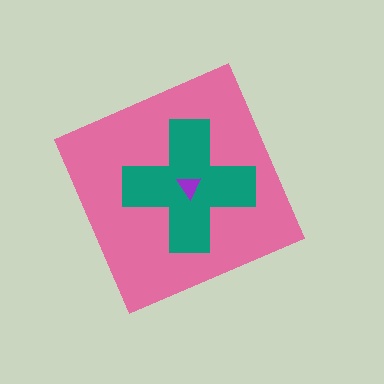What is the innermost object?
The purple triangle.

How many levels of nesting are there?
3.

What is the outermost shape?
The pink diamond.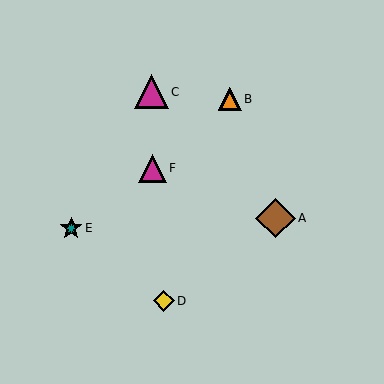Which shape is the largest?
The brown diamond (labeled A) is the largest.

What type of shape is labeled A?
Shape A is a brown diamond.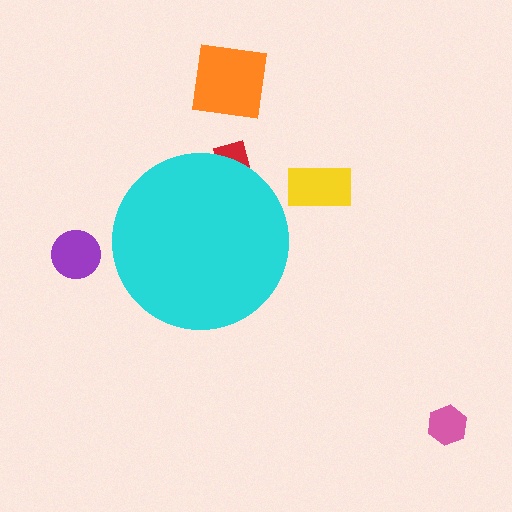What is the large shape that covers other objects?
A cyan circle.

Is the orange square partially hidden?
No, the orange square is fully visible.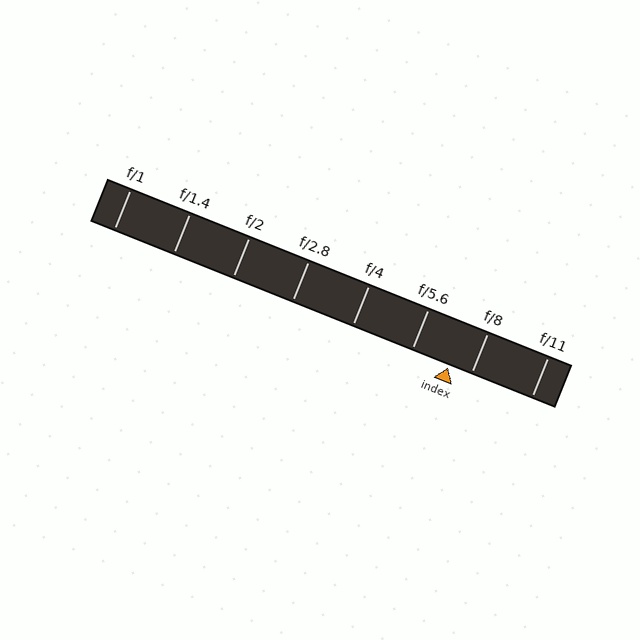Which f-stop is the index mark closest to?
The index mark is closest to f/8.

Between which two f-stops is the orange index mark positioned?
The index mark is between f/5.6 and f/8.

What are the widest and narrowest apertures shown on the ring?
The widest aperture shown is f/1 and the narrowest is f/11.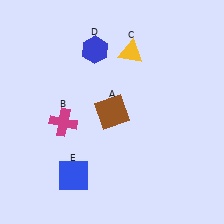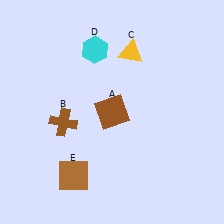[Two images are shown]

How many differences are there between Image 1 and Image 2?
There are 3 differences between the two images.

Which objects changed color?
B changed from magenta to brown. D changed from blue to cyan. E changed from blue to brown.